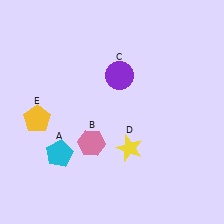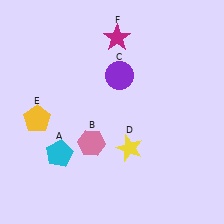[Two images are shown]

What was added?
A magenta star (F) was added in Image 2.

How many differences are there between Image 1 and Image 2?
There is 1 difference between the two images.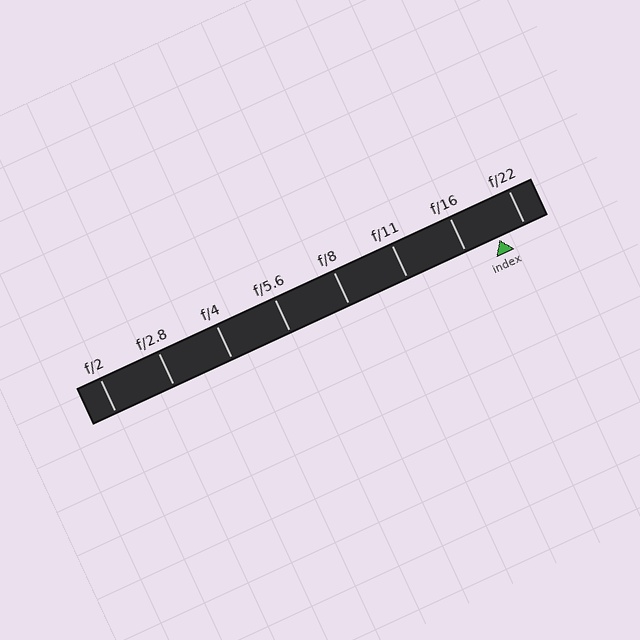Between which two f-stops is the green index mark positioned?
The index mark is between f/16 and f/22.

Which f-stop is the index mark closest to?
The index mark is closest to f/22.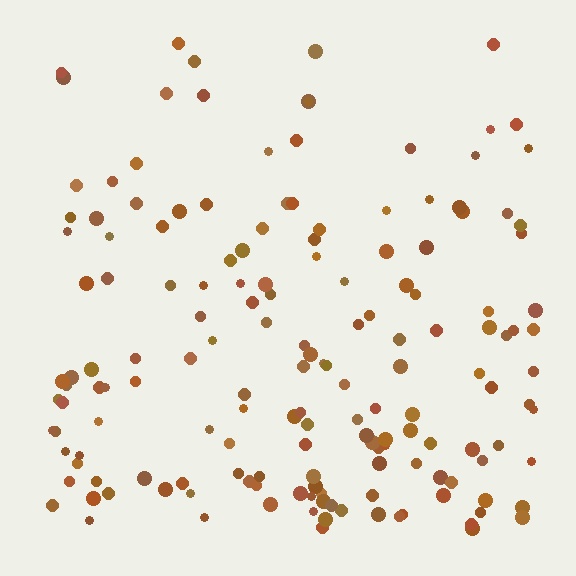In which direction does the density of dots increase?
From top to bottom, with the bottom side densest.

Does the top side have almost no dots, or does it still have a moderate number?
Still a moderate number, just noticeably fewer than the bottom.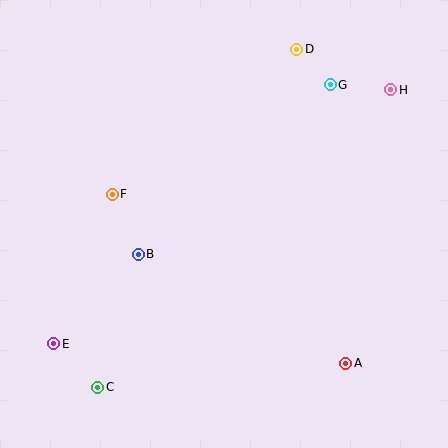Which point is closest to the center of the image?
Point B at (138, 254) is closest to the center.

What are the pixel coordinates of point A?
Point A is at (346, 363).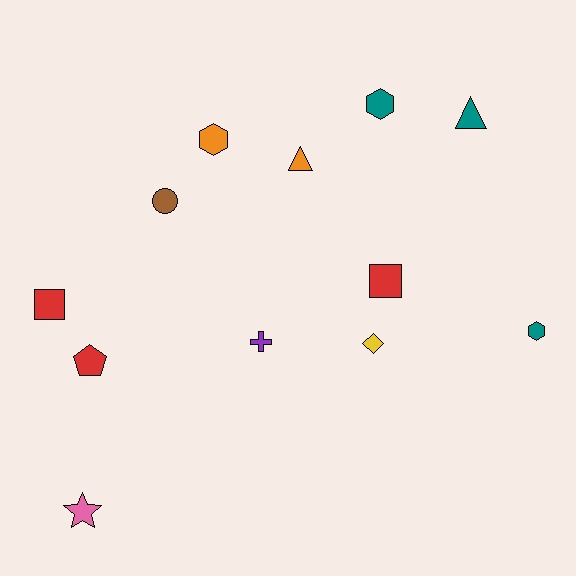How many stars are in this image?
There is 1 star.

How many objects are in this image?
There are 12 objects.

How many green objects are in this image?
There are no green objects.